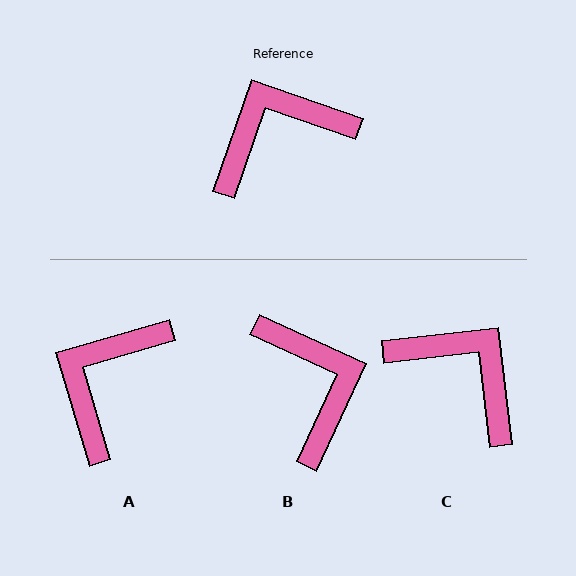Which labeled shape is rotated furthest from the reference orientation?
B, about 96 degrees away.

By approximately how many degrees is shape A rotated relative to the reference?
Approximately 35 degrees counter-clockwise.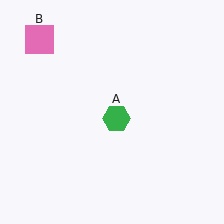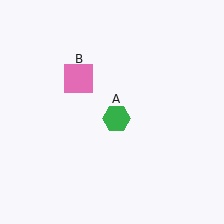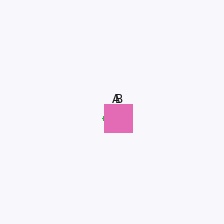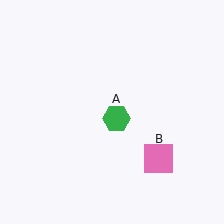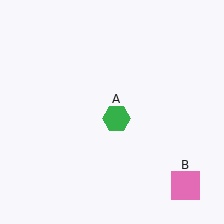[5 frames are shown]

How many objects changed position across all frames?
1 object changed position: pink square (object B).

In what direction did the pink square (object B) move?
The pink square (object B) moved down and to the right.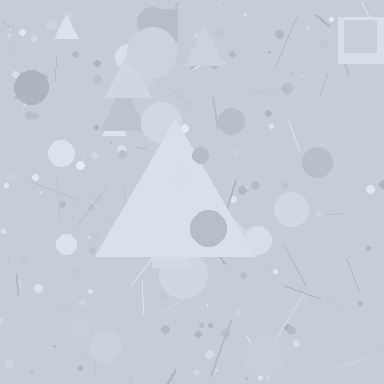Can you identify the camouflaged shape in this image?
The camouflaged shape is a triangle.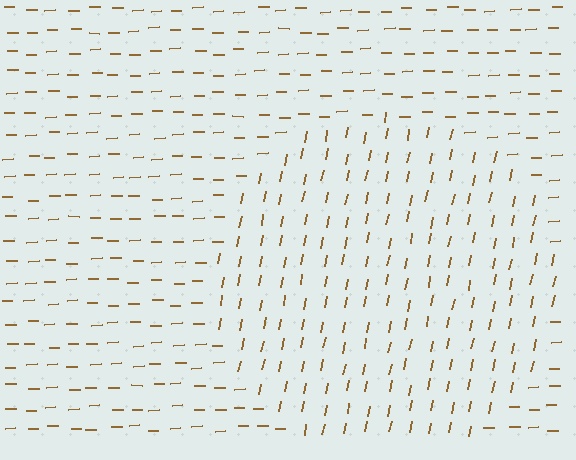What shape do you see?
I see a circle.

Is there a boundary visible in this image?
Yes, there is a texture boundary formed by a change in line orientation.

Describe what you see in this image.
The image is filled with small brown line segments. A circle region in the image has lines oriented differently from the surrounding lines, creating a visible texture boundary.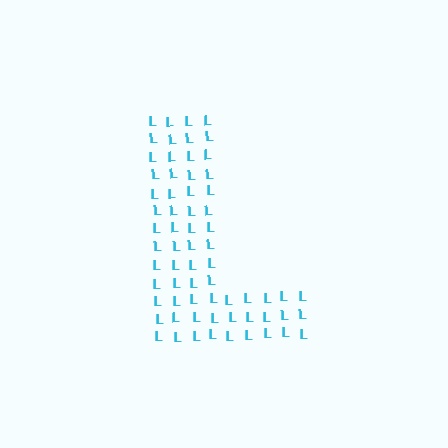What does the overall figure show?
The overall figure shows the letter L.